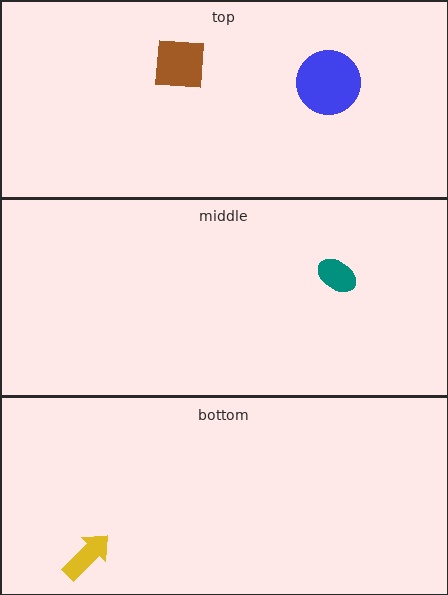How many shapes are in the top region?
2.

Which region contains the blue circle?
The top region.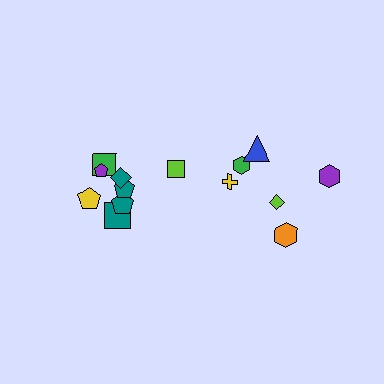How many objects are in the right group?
There are 6 objects.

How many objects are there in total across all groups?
There are 14 objects.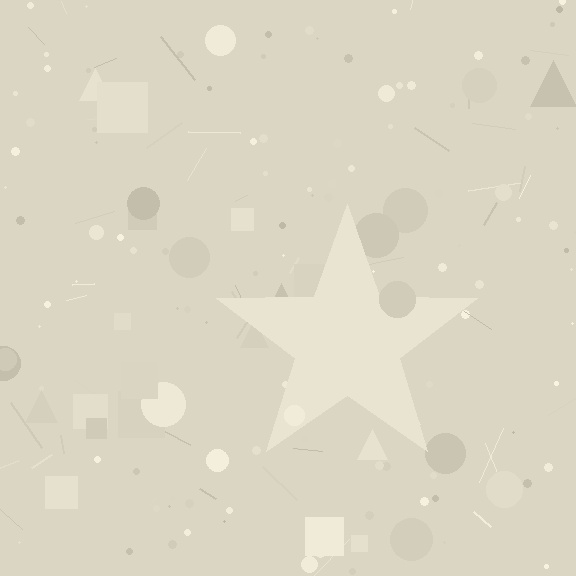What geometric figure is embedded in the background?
A star is embedded in the background.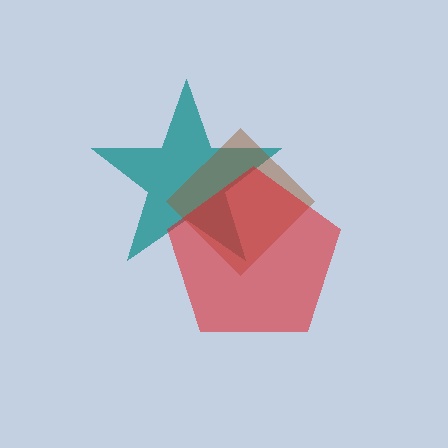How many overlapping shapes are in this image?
There are 3 overlapping shapes in the image.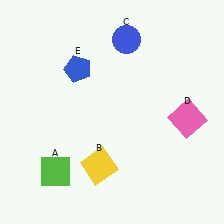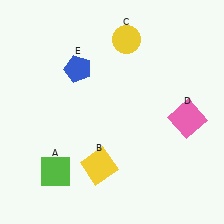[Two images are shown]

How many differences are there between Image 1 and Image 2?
There is 1 difference between the two images.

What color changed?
The circle (C) changed from blue in Image 1 to yellow in Image 2.